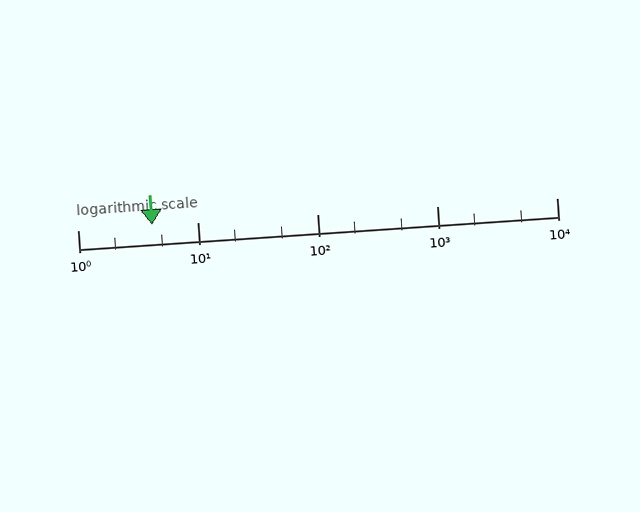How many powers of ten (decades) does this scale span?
The scale spans 4 decades, from 1 to 10000.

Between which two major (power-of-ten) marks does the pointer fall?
The pointer is between 1 and 10.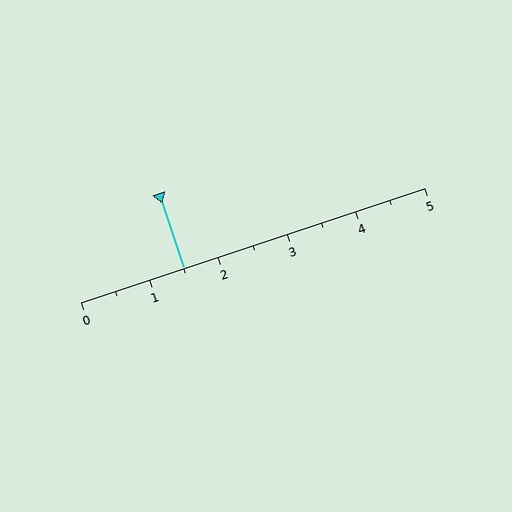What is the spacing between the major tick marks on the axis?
The major ticks are spaced 1 apart.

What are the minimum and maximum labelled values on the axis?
The axis runs from 0 to 5.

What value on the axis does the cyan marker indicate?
The marker indicates approximately 1.5.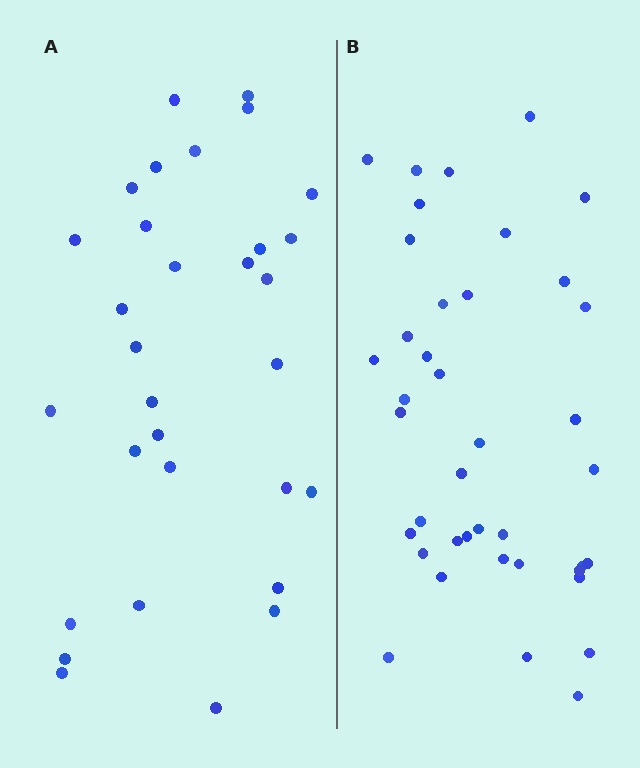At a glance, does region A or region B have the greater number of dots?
Region B (the right region) has more dots.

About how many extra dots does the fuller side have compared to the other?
Region B has roughly 8 or so more dots than region A.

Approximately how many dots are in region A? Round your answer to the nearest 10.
About 30 dots. (The exact count is 31, which rounds to 30.)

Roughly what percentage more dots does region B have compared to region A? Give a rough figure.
About 30% more.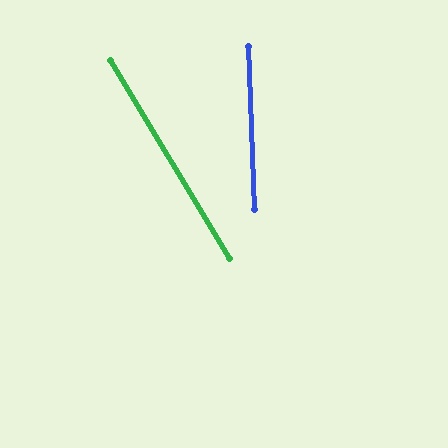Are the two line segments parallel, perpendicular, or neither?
Neither parallel nor perpendicular — they differ by about 29°.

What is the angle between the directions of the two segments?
Approximately 29 degrees.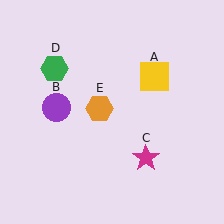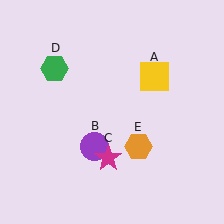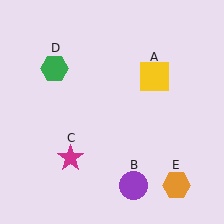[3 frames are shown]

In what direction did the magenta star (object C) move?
The magenta star (object C) moved left.